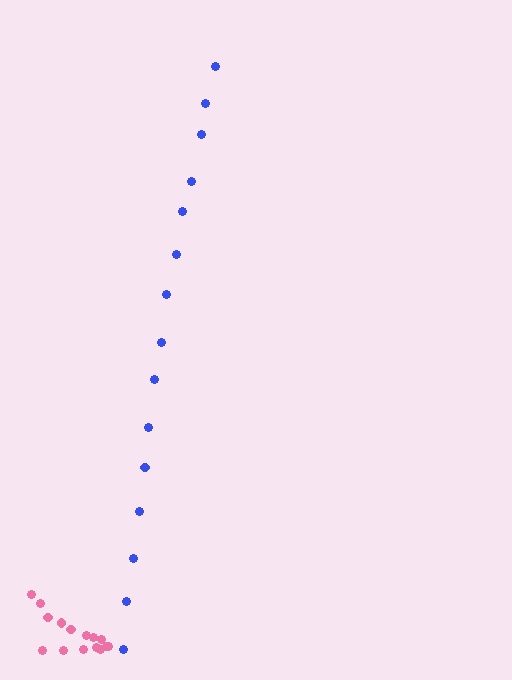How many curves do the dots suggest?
There are 2 distinct paths.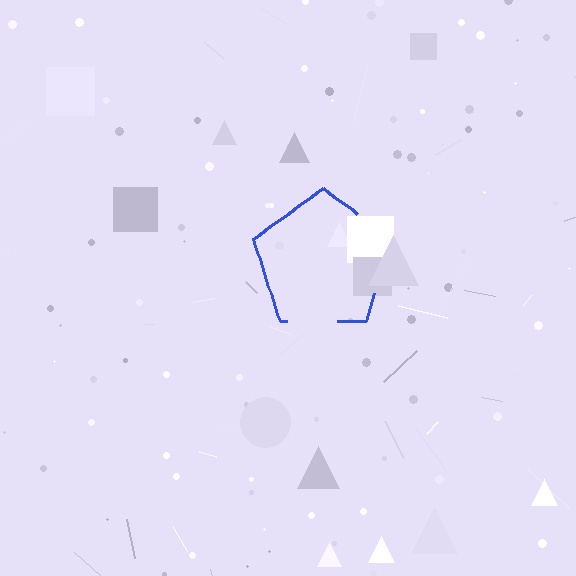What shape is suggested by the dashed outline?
The dashed outline suggests a pentagon.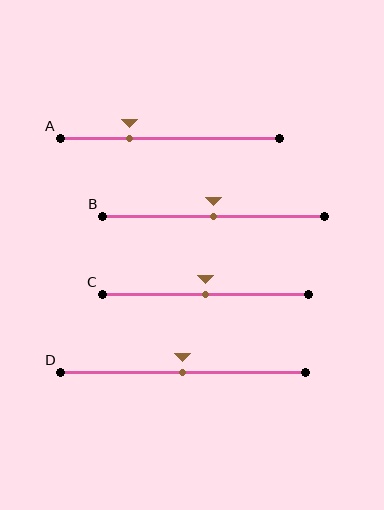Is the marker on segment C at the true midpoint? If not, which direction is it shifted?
Yes, the marker on segment C is at the true midpoint.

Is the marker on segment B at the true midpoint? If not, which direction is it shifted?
Yes, the marker on segment B is at the true midpoint.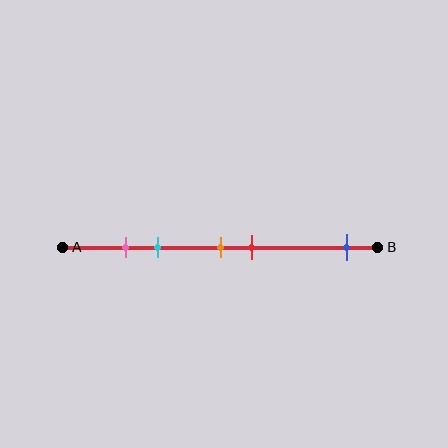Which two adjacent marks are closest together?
The pink and cyan marks are the closest adjacent pair.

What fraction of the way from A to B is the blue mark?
The blue mark is approximately 90% (0.9) of the way from A to B.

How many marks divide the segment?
There are 5 marks dividing the segment.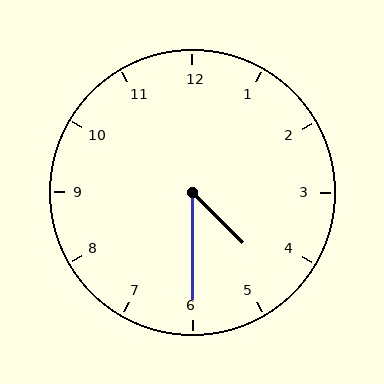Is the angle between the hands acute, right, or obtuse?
It is acute.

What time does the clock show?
4:30.